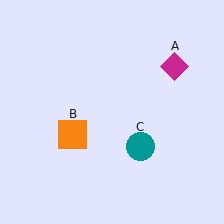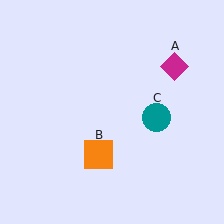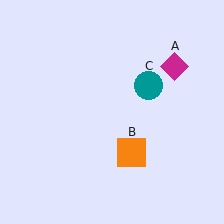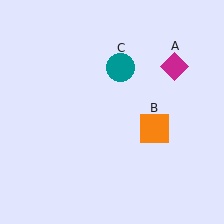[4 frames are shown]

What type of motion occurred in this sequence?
The orange square (object B), teal circle (object C) rotated counterclockwise around the center of the scene.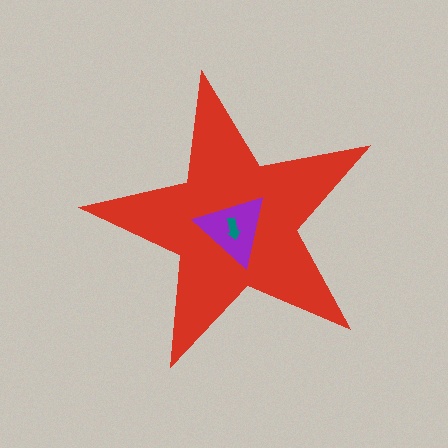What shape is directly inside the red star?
The purple triangle.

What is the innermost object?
The teal arrow.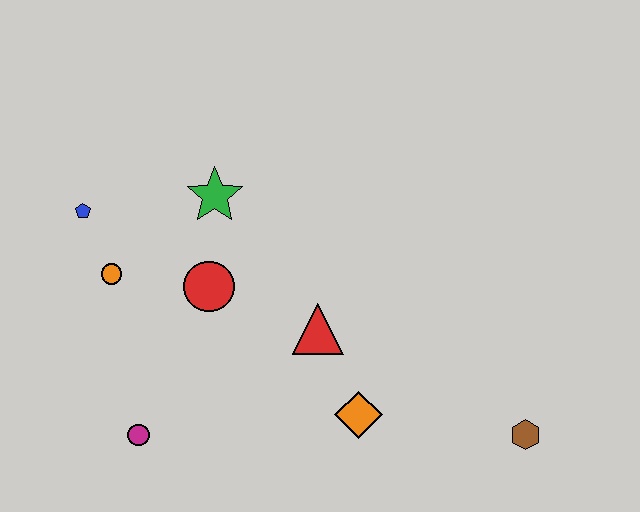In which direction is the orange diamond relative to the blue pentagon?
The orange diamond is to the right of the blue pentagon.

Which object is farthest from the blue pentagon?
The brown hexagon is farthest from the blue pentagon.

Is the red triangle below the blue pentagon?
Yes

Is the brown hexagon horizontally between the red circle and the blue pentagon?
No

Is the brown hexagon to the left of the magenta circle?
No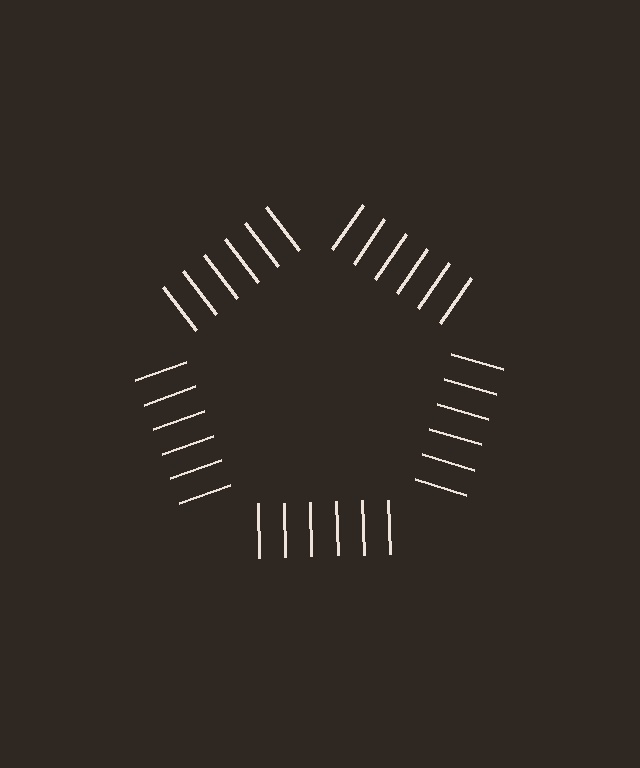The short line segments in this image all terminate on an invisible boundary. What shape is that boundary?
An illusory pentagon — the line segments terminate on its edges but no continuous stroke is drawn.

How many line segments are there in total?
30 — 6 along each of the 5 edges.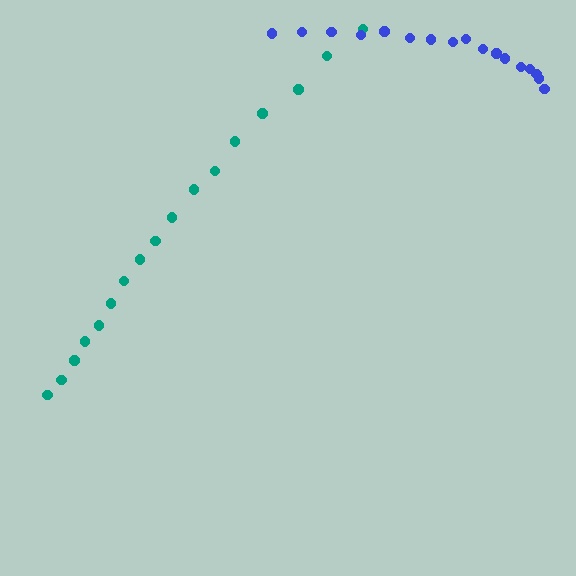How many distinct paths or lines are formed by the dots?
There are 2 distinct paths.